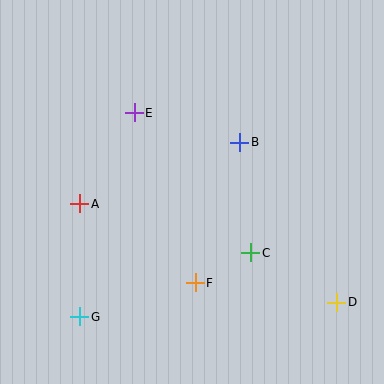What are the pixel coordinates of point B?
Point B is at (240, 142).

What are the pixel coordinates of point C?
Point C is at (251, 253).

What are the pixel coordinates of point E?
Point E is at (134, 113).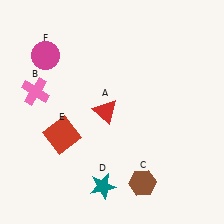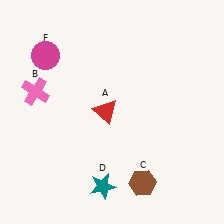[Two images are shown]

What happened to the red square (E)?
The red square (E) was removed in Image 2. It was in the bottom-left area of Image 1.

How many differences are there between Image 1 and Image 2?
There is 1 difference between the two images.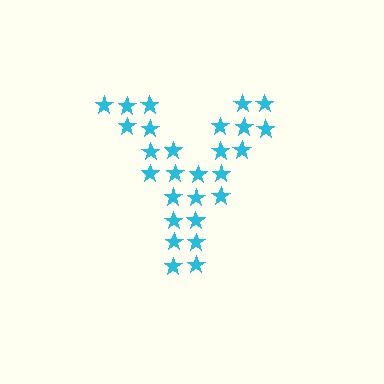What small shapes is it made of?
It is made of small stars.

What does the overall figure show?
The overall figure shows the letter Y.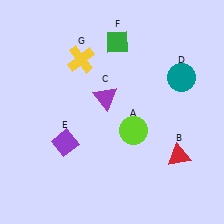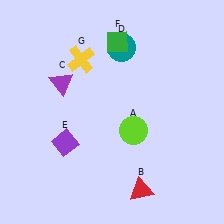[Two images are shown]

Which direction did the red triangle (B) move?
The red triangle (B) moved left.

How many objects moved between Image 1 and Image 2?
3 objects moved between the two images.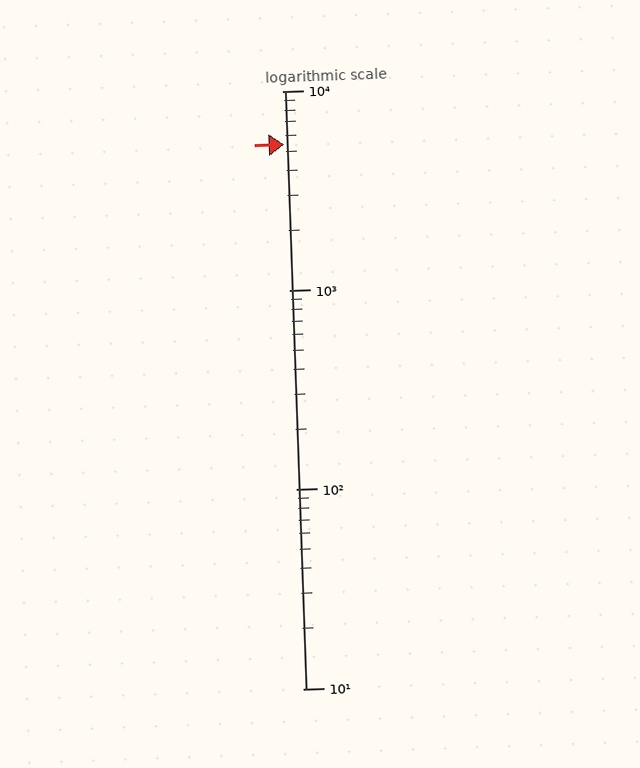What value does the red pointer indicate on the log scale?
The pointer indicates approximately 5400.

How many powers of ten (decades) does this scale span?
The scale spans 3 decades, from 10 to 10000.